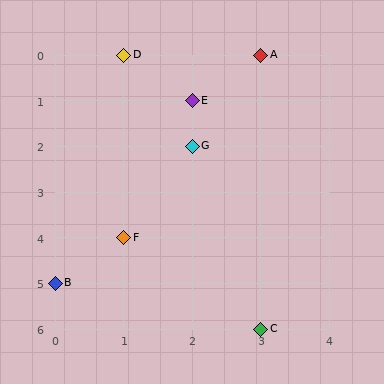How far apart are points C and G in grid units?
Points C and G are 1 column and 4 rows apart (about 4.1 grid units diagonally).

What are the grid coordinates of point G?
Point G is at grid coordinates (2, 2).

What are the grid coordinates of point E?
Point E is at grid coordinates (2, 1).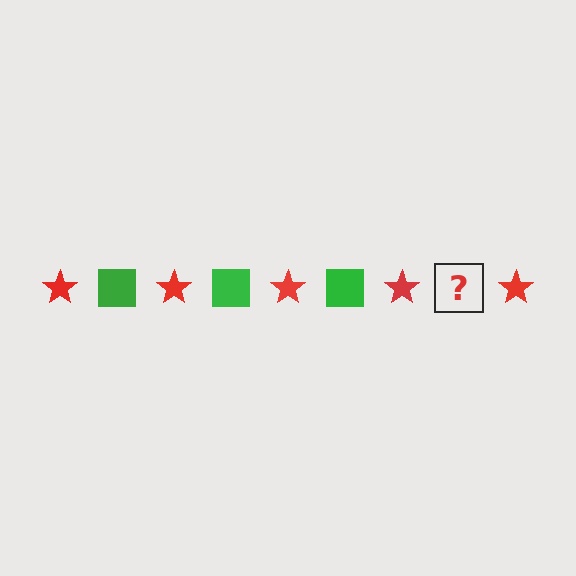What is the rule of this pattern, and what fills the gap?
The rule is that the pattern alternates between red star and green square. The gap should be filled with a green square.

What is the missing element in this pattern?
The missing element is a green square.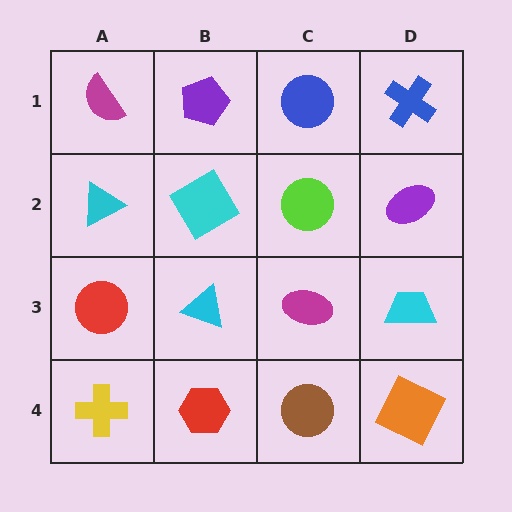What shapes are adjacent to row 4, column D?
A cyan trapezoid (row 3, column D), a brown circle (row 4, column C).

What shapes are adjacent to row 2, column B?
A purple pentagon (row 1, column B), a cyan triangle (row 3, column B), a cyan triangle (row 2, column A), a lime circle (row 2, column C).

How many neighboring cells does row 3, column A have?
3.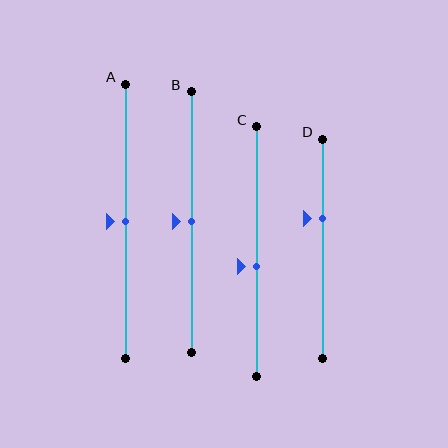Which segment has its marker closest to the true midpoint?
Segment A has its marker closest to the true midpoint.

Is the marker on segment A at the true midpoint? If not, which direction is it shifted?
Yes, the marker on segment A is at the true midpoint.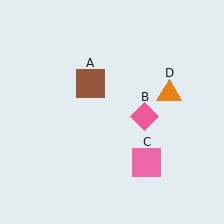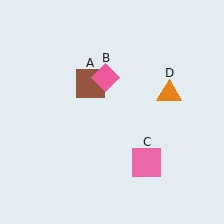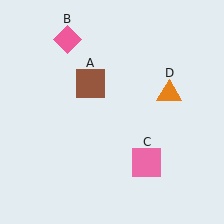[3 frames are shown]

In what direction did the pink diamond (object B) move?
The pink diamond (object B) moved up and to the left.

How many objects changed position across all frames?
1 object changed position: pink diamond (object B).